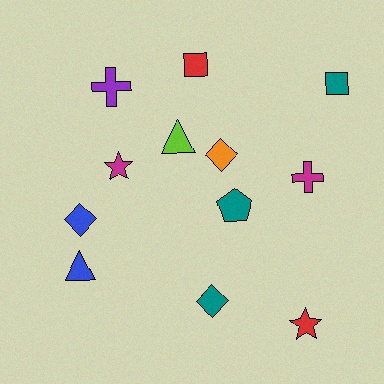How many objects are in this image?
There are 12 objects.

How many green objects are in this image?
There are no green objects.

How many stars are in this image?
There are 2 stars.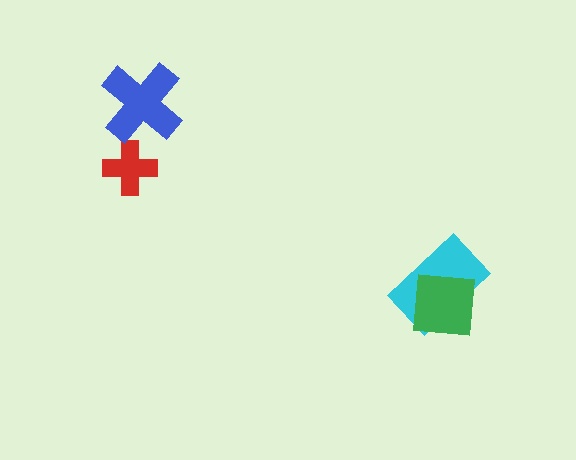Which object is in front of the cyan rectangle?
The green square is in front of the cyan rectangle.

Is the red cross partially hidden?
No, no other shape covers it.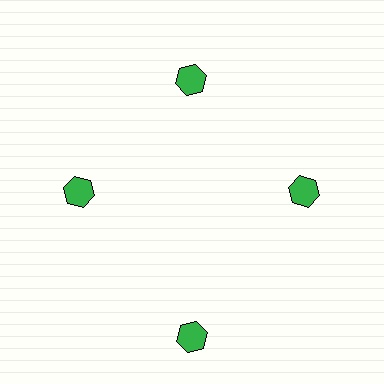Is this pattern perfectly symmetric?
No. The 4 green hexagons are arranged in a ring, but one element near the 6 o'clock position is pushed outward from the center, breaking the 4-fold rotational symmetry.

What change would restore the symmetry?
The symmetry would be restored by moving it inward, back onto the ring so that all 4 hexagons sit at equal angles and equal distance from the center.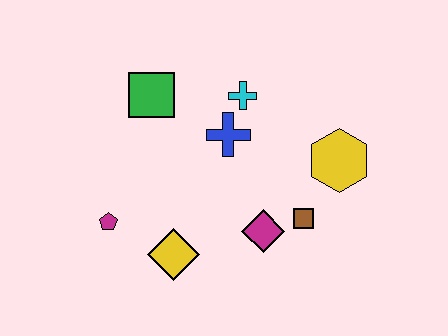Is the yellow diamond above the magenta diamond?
No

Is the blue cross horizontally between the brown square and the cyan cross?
No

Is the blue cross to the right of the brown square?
No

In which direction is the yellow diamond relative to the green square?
The yellow diamond is below the green square.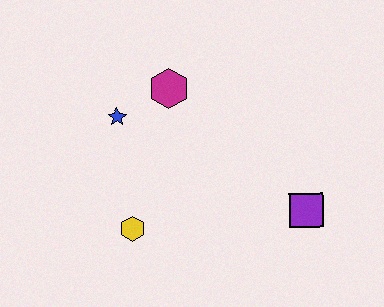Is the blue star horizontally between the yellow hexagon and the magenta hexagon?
No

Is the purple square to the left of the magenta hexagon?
No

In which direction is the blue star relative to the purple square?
The blue star is to the left of the purple square.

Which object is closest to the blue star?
The magenta hexagon is closest to the blue star.